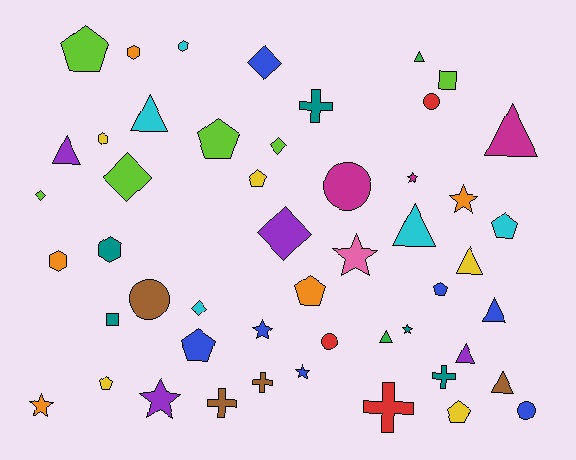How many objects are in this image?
There are 50 objects.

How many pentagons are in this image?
There are 9 pentagons.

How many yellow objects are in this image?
There are 5 yellow objects.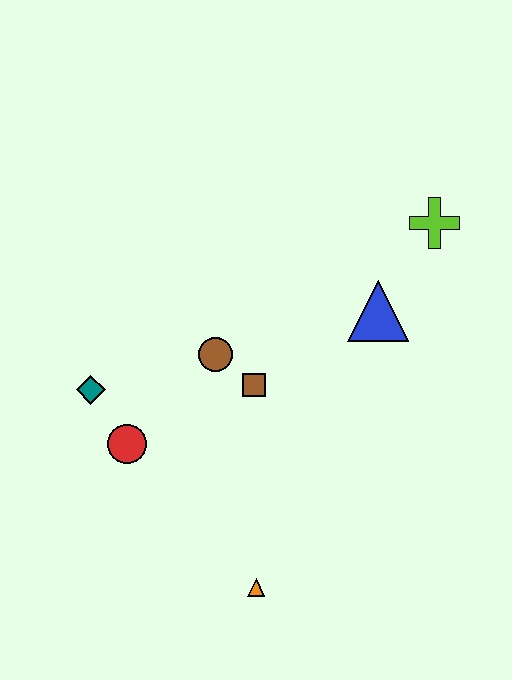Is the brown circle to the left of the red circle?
No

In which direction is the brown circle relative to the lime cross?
The brown circle is to the left of the lime cross.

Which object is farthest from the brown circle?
The lime cross is farthest from the brown circle.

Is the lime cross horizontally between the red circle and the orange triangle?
No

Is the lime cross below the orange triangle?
No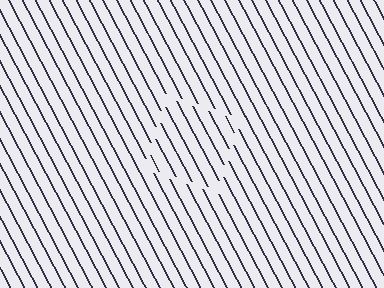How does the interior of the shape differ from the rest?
The interior of the shape contains the same grating, shifted by half a period — the contour is defined by the phase discontinuity where line-ends from the inner and outer gratings abut.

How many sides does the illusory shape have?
4 sides — the line-ends trace a square.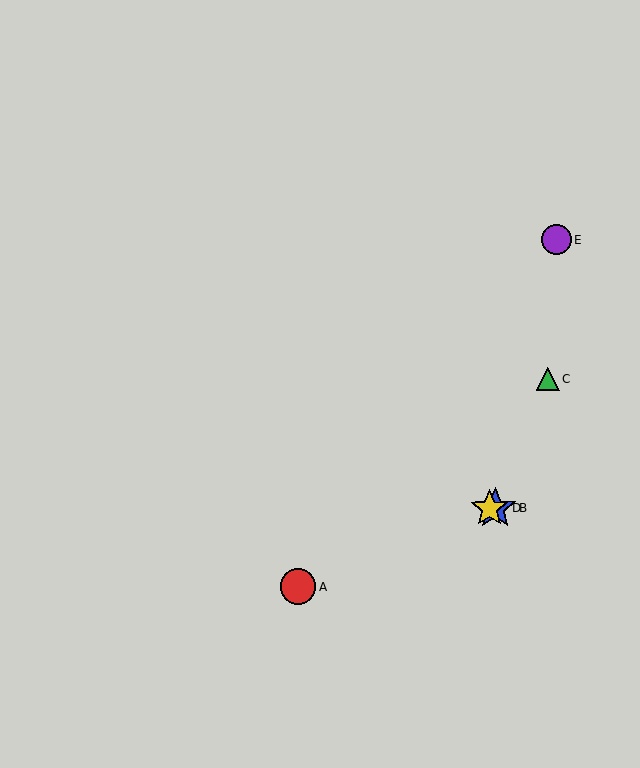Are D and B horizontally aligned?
Yes, both are at y≈508.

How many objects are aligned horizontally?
2 objects (B, D) are aligned horizontally.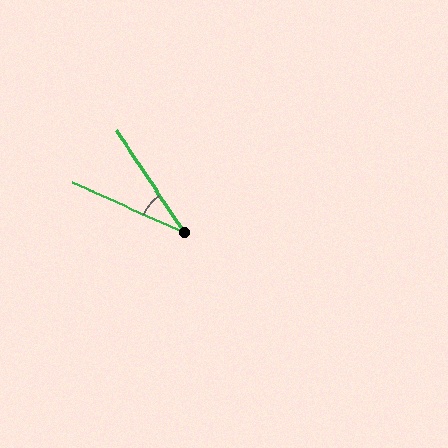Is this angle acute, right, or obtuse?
It is acute.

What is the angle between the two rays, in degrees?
Approximately 32 degrees.